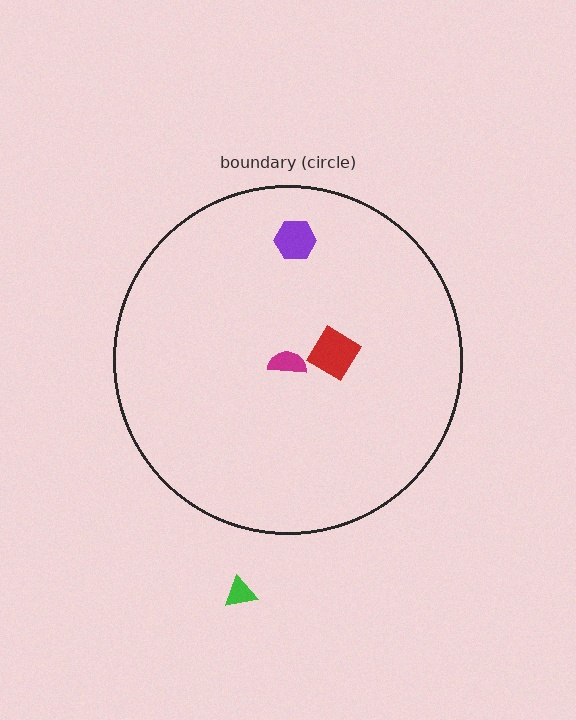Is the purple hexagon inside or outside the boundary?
Inside.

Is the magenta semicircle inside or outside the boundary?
Inside.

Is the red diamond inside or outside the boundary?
Inside.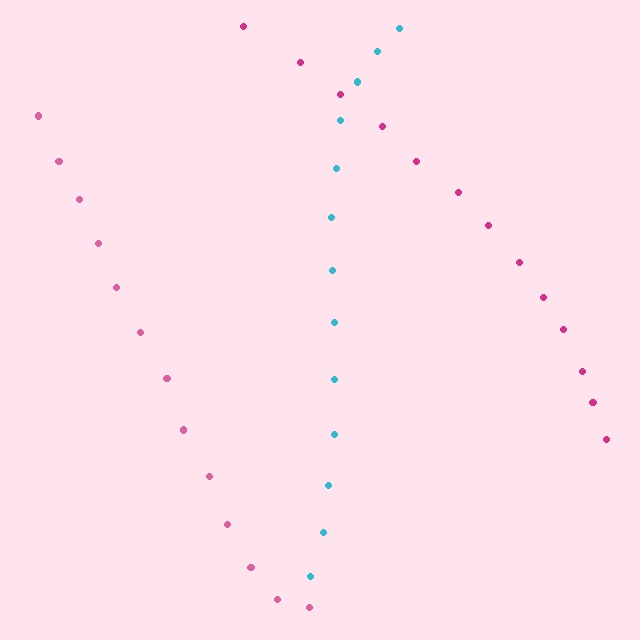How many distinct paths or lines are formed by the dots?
There are 3 distinct paths.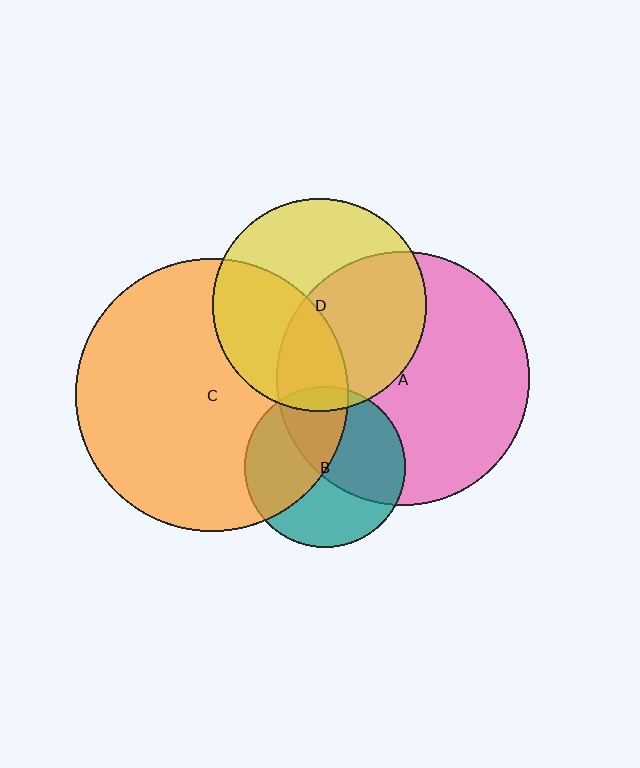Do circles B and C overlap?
Yes.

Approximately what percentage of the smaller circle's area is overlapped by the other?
Approximately 45%.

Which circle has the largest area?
Circle C (orange).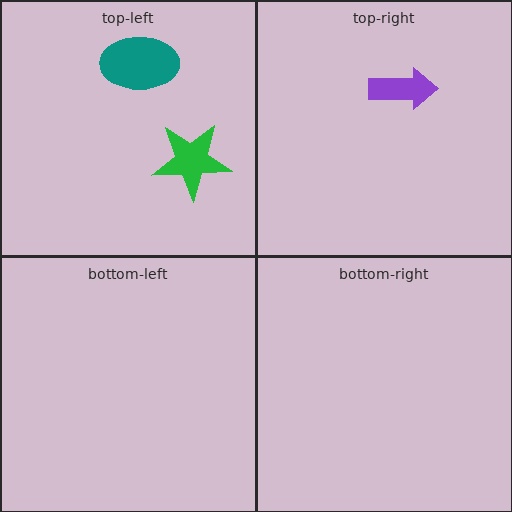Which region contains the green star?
The top-left region.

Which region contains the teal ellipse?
The top-left region.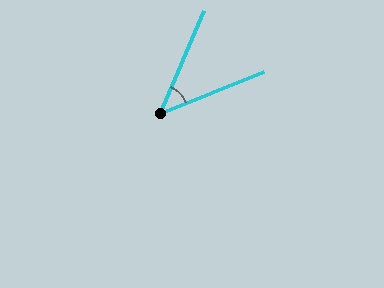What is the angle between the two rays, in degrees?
Approximately 45 degrees.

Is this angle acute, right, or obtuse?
It is acute.